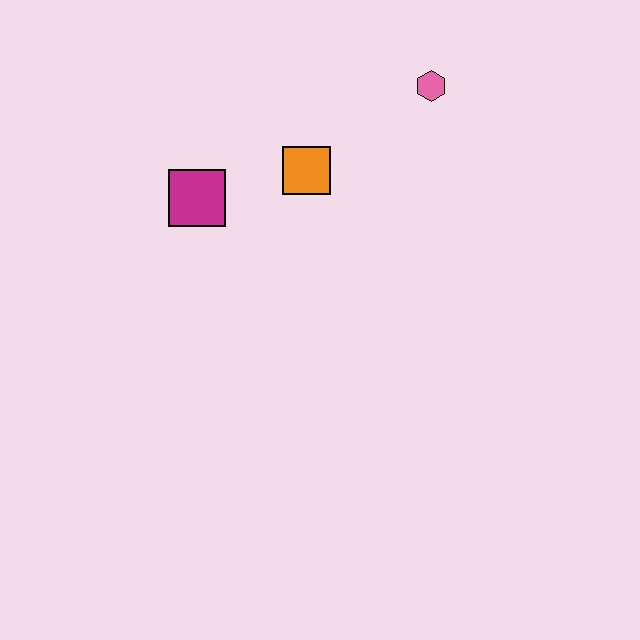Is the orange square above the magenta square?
Yes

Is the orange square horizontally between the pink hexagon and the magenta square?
Yes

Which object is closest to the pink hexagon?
The orange square is closest to the pink hexagon.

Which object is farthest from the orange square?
The pink hexagon is farthest from the orange square.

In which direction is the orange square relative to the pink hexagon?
The orange square is to the left of the pink hexagon.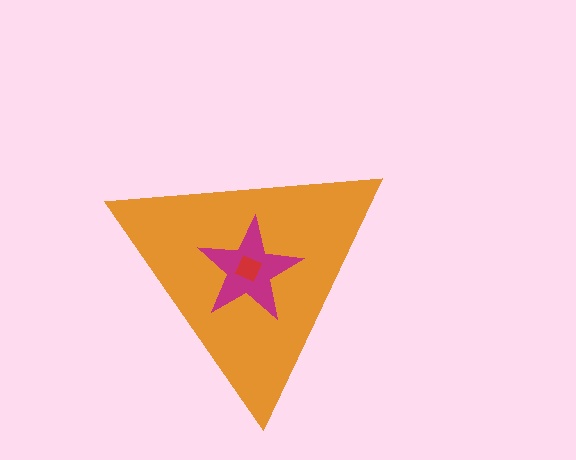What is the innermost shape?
The red diamond.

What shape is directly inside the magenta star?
The red diamond.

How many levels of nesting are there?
3.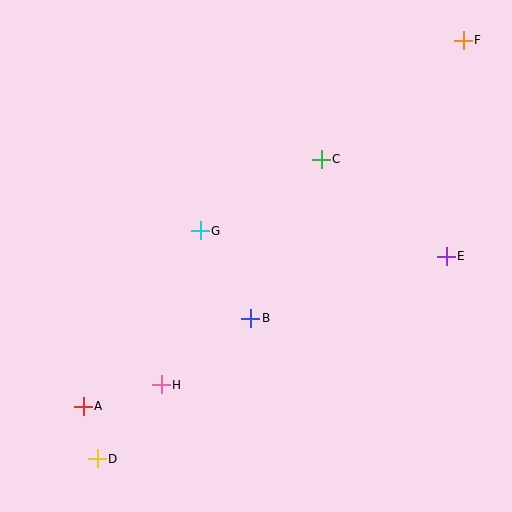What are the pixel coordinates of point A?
Point A is at (83, 406).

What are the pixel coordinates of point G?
Point G is at (200, 231).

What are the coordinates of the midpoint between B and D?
The midpoint between B and D is at (174, 388).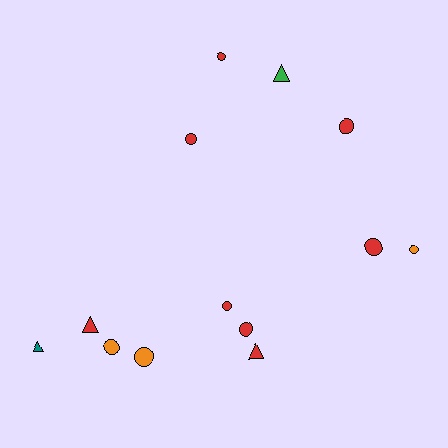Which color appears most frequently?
Red, with 8 objects.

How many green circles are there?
There are no green circles.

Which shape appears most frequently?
Circle, with 9 objects.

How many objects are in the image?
There are 13 objects.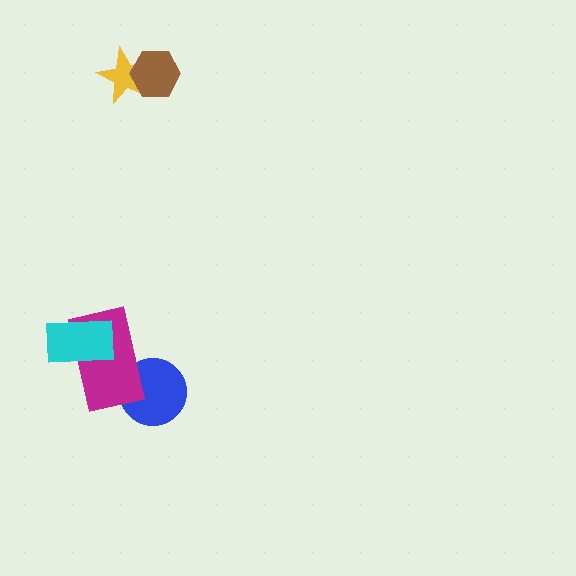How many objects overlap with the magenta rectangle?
2 objects overlap with the magenta rectangle.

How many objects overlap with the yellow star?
1 object overlaps with the yellow star.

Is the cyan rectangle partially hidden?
No, no other shape covers it.